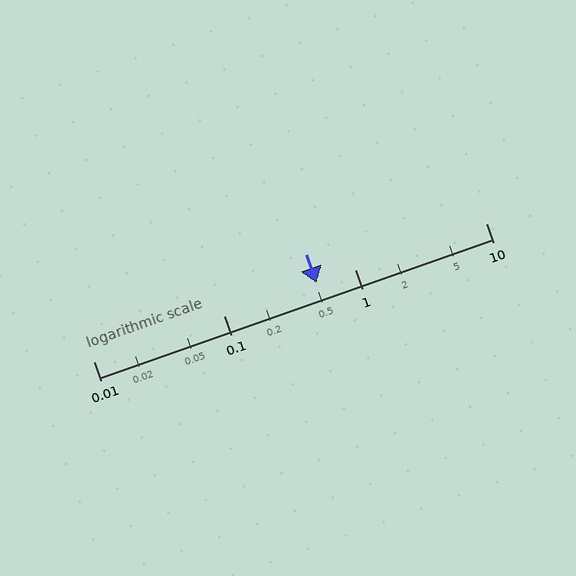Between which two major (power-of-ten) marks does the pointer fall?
The pointer is between 0.1 and 1.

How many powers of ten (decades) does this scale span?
The scale spans 3 decades, from 0.01 to 10.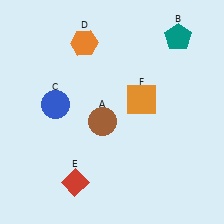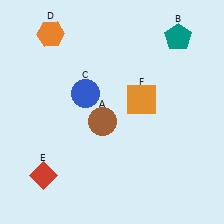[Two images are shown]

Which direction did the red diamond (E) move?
The red diamond (E) moved left.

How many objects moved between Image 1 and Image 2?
3 objects moved between the two images.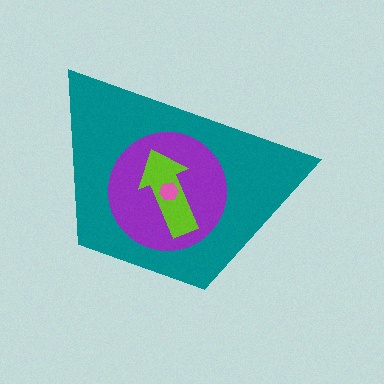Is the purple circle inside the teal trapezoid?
Yes.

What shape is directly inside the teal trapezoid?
The purple circle.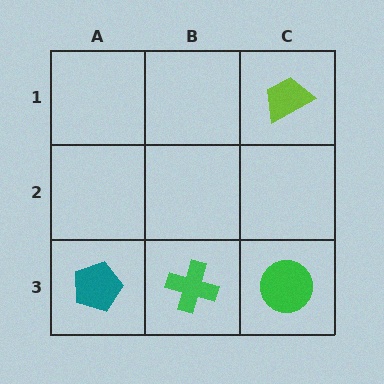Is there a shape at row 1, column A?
No, that cell is empty.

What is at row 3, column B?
A green cross.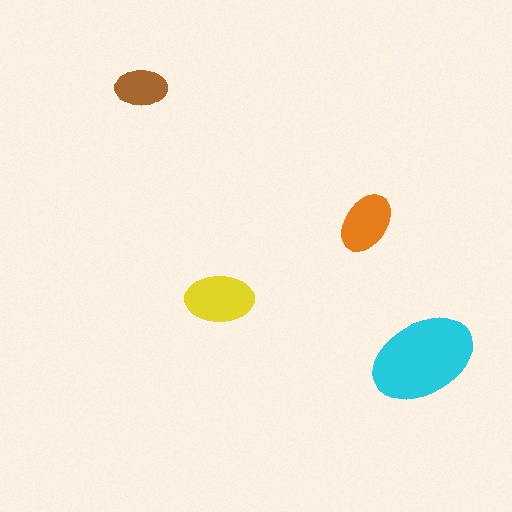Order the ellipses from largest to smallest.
the cyan one, the yellow one, the orange one, the brown one.